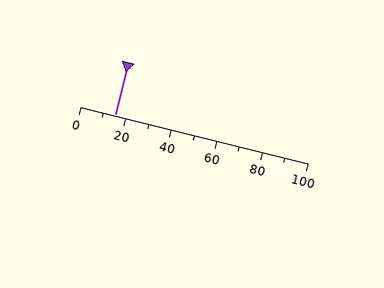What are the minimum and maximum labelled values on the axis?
The axis runs from 0 to 100.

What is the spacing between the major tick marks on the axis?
The major ticks are spaced 20 apart.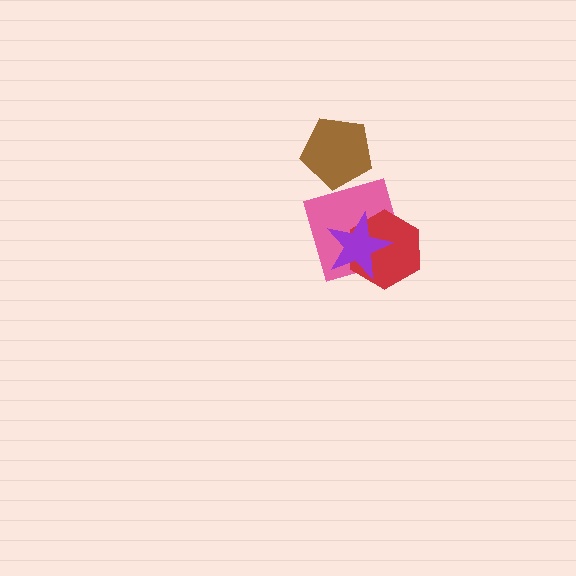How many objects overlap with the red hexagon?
2 objects overlap with the red hexagon.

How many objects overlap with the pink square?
2 objects overlap with the pink square.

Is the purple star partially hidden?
No, no other shape covers it.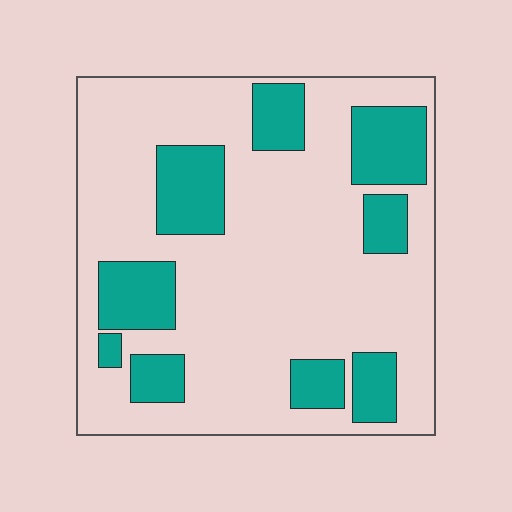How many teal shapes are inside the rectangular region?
9.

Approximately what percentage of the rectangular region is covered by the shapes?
Approximately 25%.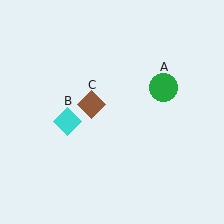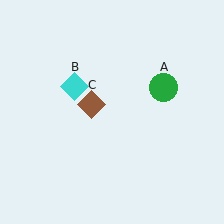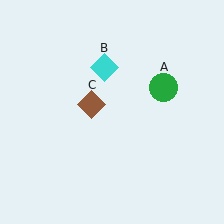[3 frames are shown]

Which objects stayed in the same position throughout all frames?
Green circle (object A) and brown diamond (object C) remained stationary.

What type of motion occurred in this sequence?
The cyan diamond (object B) rotated clockwise around the center of the scene.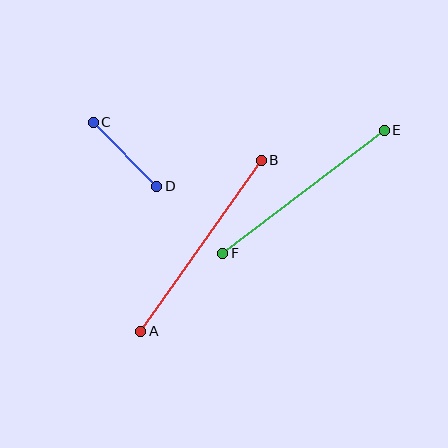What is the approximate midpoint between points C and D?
The midpoint is at approximately (125, 154) pixels.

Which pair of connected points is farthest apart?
Points A and B are farthest apart.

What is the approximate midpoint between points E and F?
The midpoint is at approximately (304, 192) pixels.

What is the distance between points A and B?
The distance is approximately 209 pixels.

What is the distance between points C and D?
The distance is approximately 90 pixels.